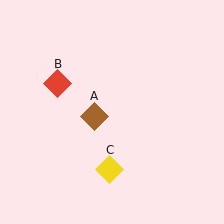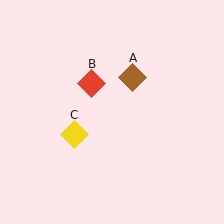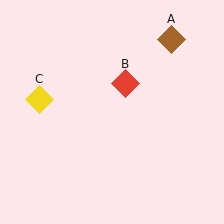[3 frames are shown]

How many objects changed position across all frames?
3 objects changed position: brown diamond (object A), red diamond (object B), yellow diamond (object C).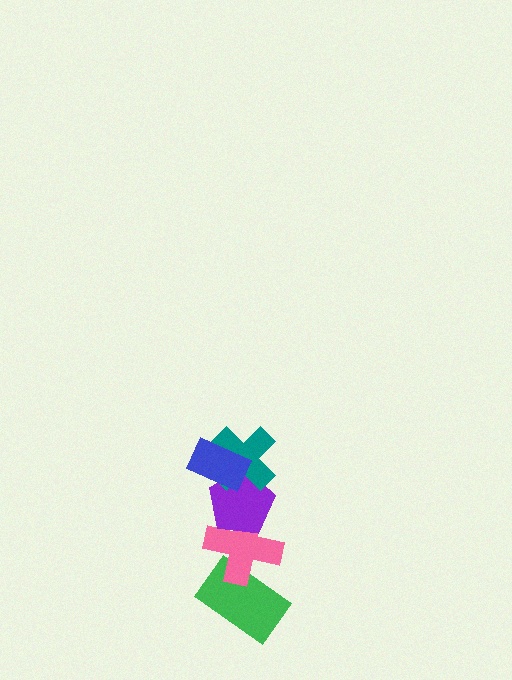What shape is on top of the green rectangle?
The pink cross is on top of the green rectangle.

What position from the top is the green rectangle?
The green rectangle is 5th from the top.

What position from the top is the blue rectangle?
The blue rectangle is 1st from the top.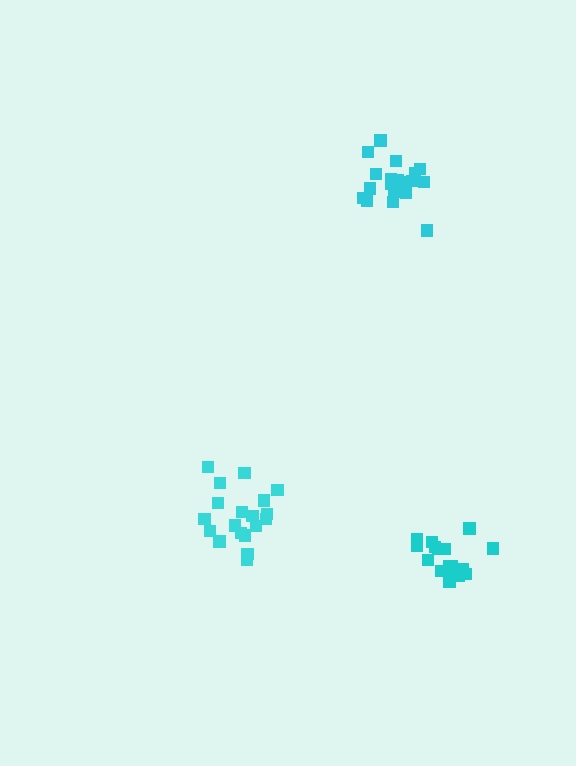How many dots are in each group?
Group 1: 19 dots, Group 2: 19 dots, Group 3: 17 dots (55 total).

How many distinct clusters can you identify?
There are 3 distinct clusters.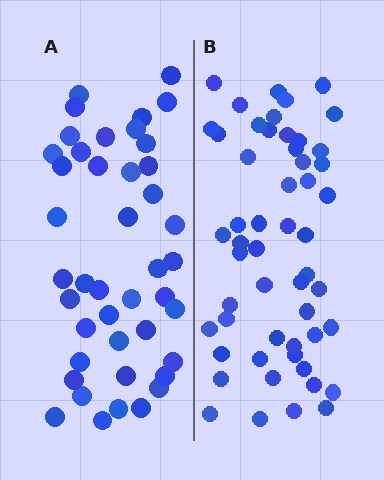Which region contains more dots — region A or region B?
Region B (the right region) has more dots.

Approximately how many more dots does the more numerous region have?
Region B has roughly 10 or so more dots than region A.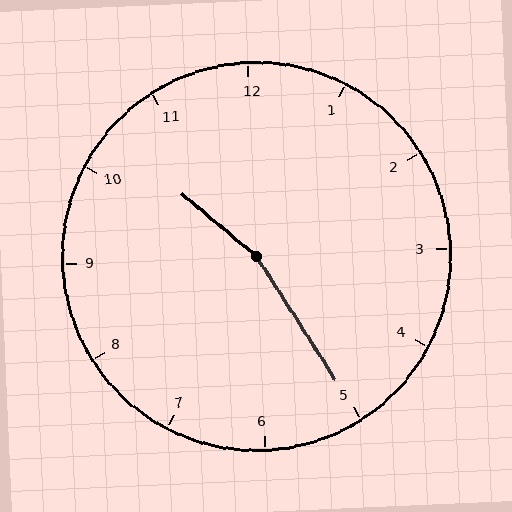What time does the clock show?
10:25.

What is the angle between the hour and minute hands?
Approximately 162 degrees.